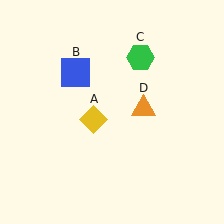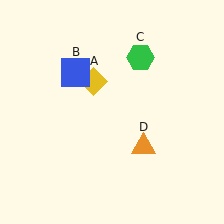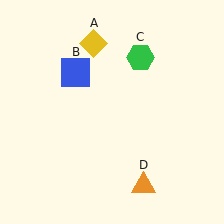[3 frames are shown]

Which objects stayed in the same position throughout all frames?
Blue square (object B) and green hexagon (object C) remained stationary.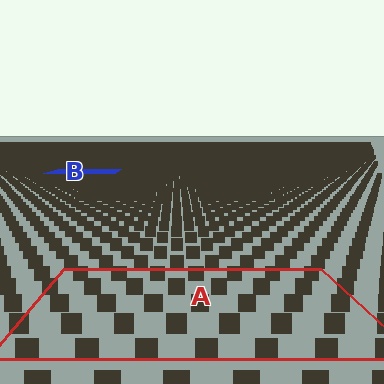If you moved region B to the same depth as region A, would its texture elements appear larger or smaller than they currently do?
They would appear larger. At a closer depth, the same texture elements are projected at a bigger on-screen size.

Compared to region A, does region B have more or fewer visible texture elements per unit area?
Region B has more texture elements per unit area — they are packed more densely because it is farther away.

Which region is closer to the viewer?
Region A is closer. The texture elements there are larger and more spread out.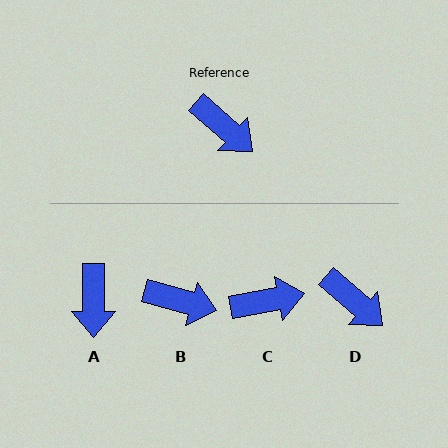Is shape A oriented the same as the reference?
No, it is off by about 49 degrees.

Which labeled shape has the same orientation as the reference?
D.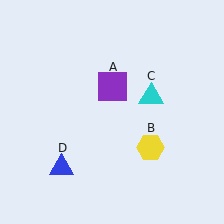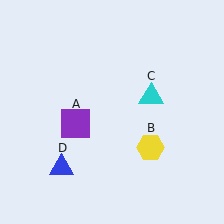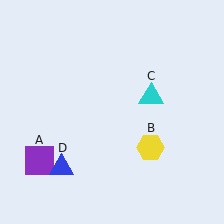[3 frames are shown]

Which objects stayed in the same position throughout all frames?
Yellow hexagon (object B) and cyan triangle (object C) and blue triangle (object D) remained stationary.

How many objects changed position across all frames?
1 object changed position: purple square (object A).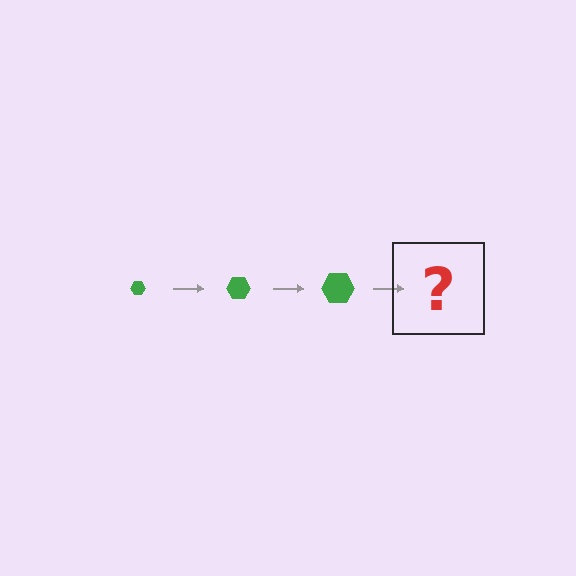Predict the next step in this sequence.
The next step is a green hexagon, larger than the previous one.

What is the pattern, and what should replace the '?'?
The pattern is that the hexagon gets progressively larger each step. The '?' should be a green hexagon, larger than the previous one.